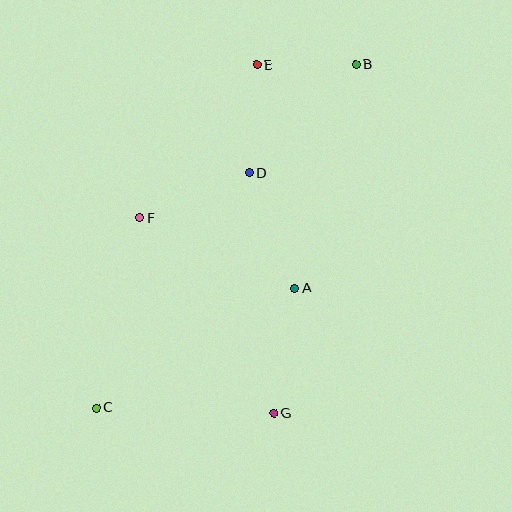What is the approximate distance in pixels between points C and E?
The distance between C and E is approximately 379 pixels.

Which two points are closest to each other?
Points B and E are closest to each other.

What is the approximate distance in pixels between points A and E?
The distance between A and E is approximately 227 pixels.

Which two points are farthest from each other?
Points B and C are farthest from each other.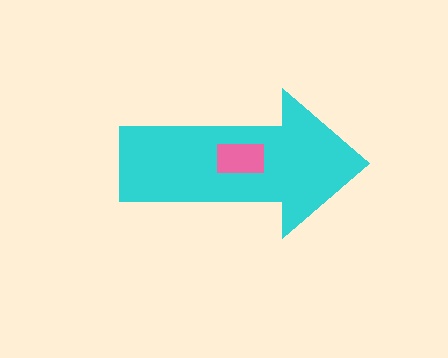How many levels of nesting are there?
2.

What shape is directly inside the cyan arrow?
The pink rectangle.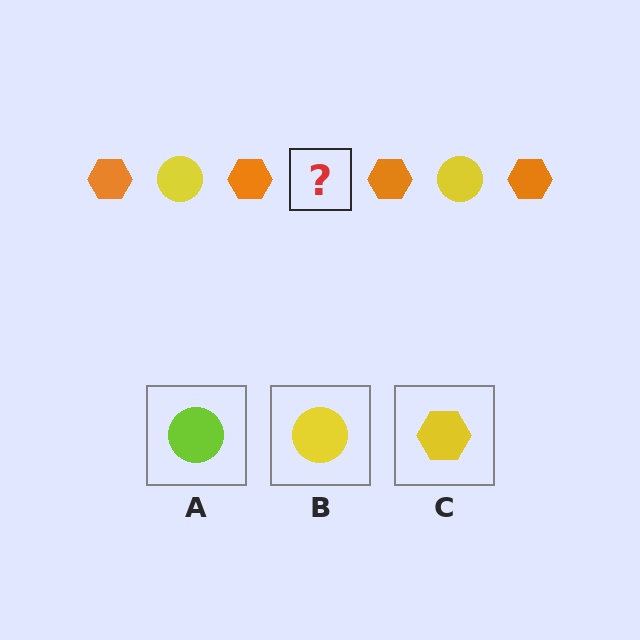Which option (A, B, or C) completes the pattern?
B.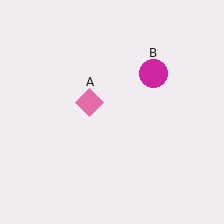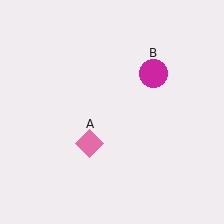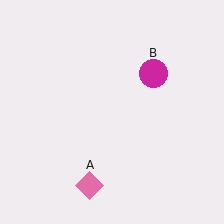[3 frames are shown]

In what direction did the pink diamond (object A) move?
The pink diamond (object A) moved down.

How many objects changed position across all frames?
1 object changed position: pink diamond (object A).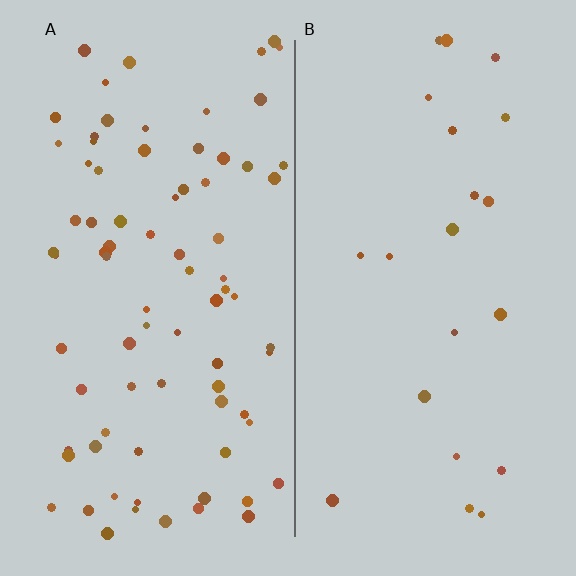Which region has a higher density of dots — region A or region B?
A (the left).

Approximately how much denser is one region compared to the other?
Approximately 3.7× — region A over region B.